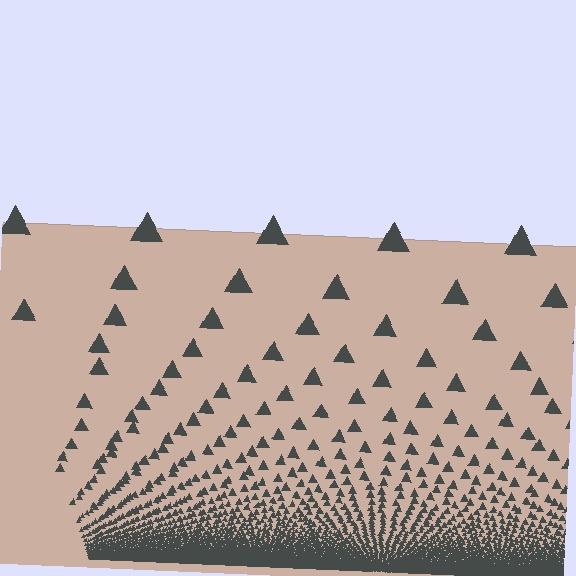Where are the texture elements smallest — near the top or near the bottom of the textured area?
Near the bottom.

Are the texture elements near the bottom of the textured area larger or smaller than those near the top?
Smaller. The gradient is inverted — elements near the bottom are smaller and denser.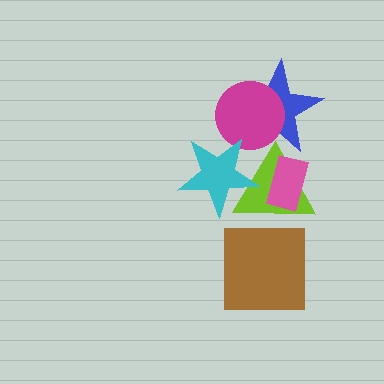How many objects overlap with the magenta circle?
2 objects overlap with the magenta circle.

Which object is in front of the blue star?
The magenta circle is in front of the blue star.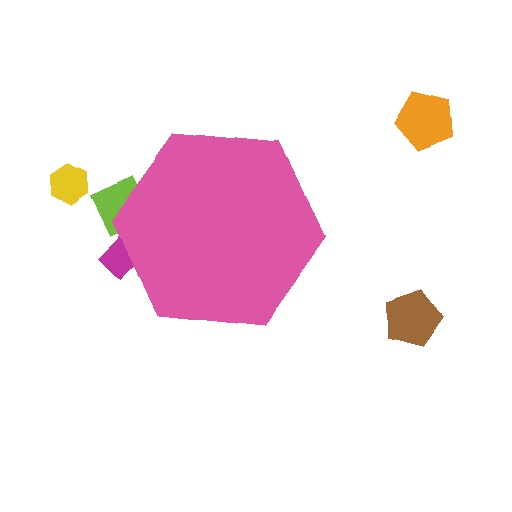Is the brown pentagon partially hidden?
No, the brown pentagon is fully visible.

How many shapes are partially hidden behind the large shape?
2 shapes are partially hidden.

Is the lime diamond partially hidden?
Yes, the lime diamond is partially hidden behind the pink hexagon.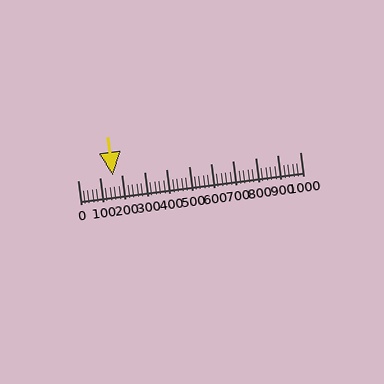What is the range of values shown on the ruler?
The ruler shows values from 0 to 1000.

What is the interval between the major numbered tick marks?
The major tick marks are spaced 100 units apart.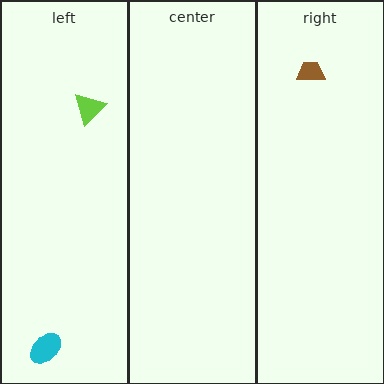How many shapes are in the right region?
1.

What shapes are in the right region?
The brown trapezoid.